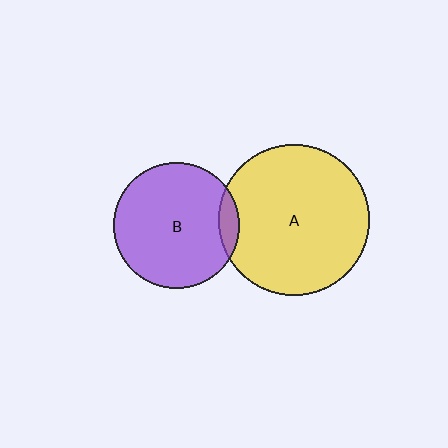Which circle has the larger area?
Circle A (yellow).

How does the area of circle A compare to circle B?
Approximately 1.4 times.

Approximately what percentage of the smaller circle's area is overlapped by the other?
Approximately 10%.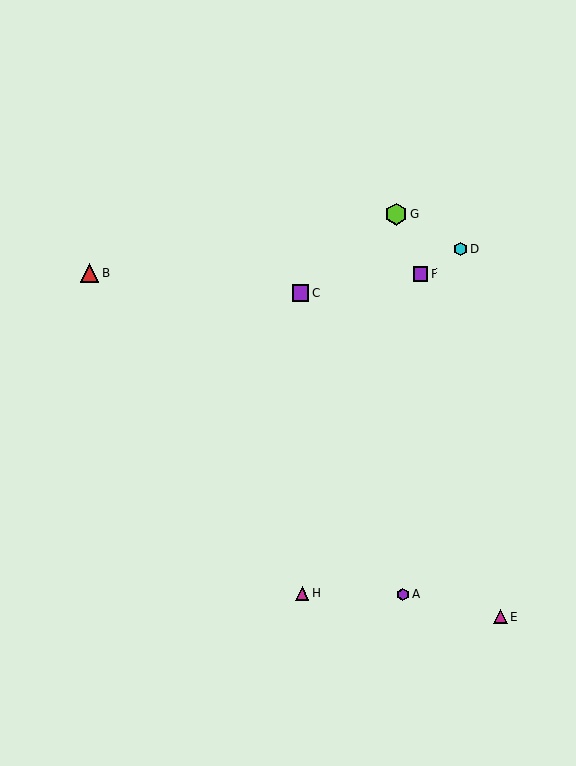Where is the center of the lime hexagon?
The center of the lime hexagon is at (396, 214).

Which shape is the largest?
The lime hexagon (labeled G) is the largest.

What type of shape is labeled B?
Shape B is a red triangle.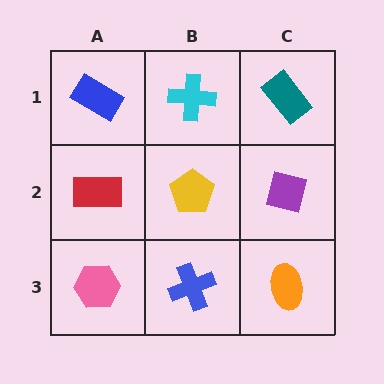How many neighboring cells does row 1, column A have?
2.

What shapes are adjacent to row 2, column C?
A teal rectangle (row 1, column C), an orange ellipse (row 3, column C), a yellow pentagon (row 2, column B).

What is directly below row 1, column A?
A red rectangle.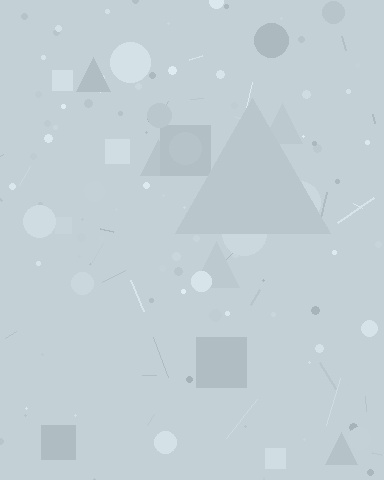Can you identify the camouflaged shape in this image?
The camouflaged shape is a triangle.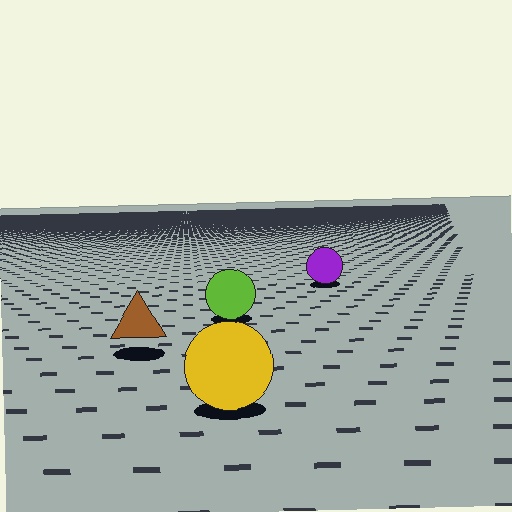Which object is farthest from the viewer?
The purple circle is farthest from the viewer. It appears smaller and the ground texture around it is denser.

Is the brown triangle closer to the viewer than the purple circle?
Yes. The brown triangle is closer — you can tell from the texture gradient: the ground texture is coarser near it.